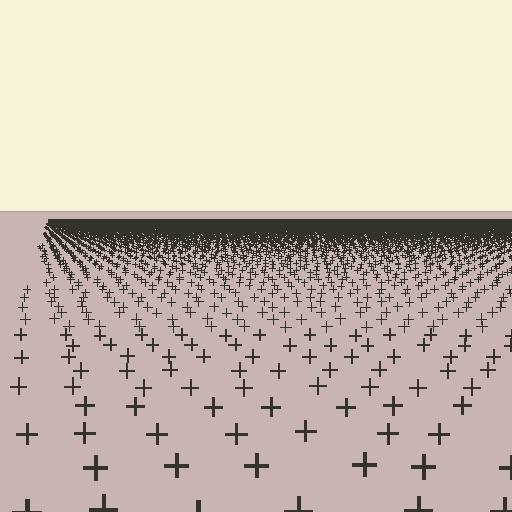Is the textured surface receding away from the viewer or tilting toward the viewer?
The surface is receding away from the viewer. Texture elements get smaller and denser toward the top.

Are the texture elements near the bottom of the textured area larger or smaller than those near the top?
Larger. Near the bottom, elements are closer to the viewer and appear at a bigger on-screen size.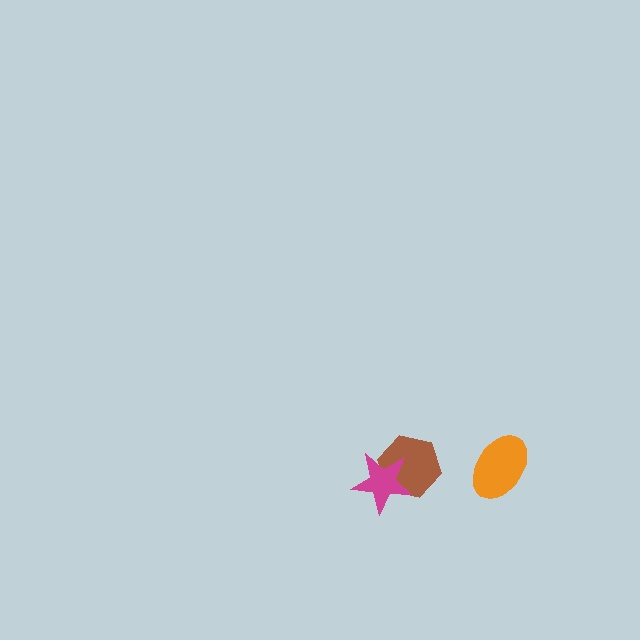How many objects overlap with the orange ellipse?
0 objects overlap with the orange ellipse.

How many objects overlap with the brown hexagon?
1 object overlaps with the brown hexagon.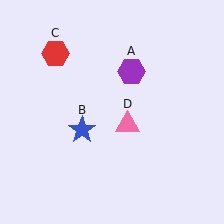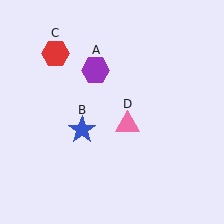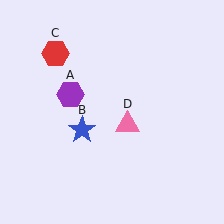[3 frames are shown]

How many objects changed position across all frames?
1 object changed position: purple hexagon (object A).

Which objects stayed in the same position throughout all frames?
Blue star (object B) and red hexagon (object C) and pink triangle (object D) remained stationary.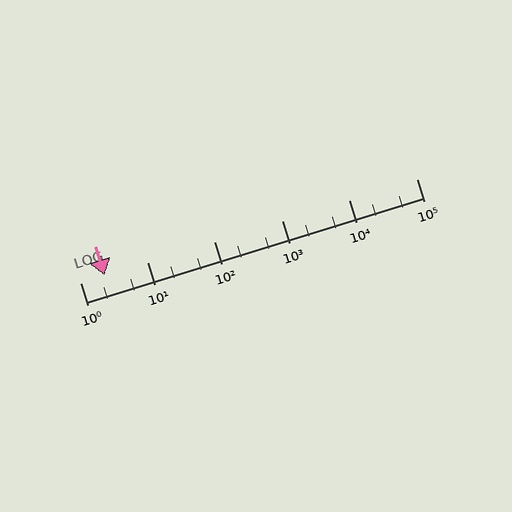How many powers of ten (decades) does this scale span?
The scale spans 5 decades, from 1 to 100000.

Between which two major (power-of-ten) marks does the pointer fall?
The pointer is between 1 and 10.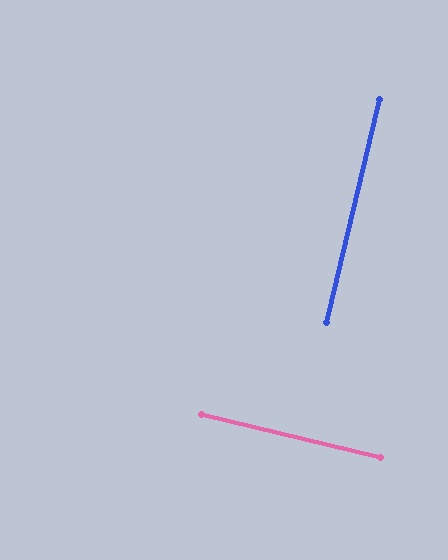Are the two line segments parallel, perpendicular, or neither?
Perpendicular — they meet at approximately 90°.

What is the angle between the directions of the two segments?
Approximately 90 degrees.